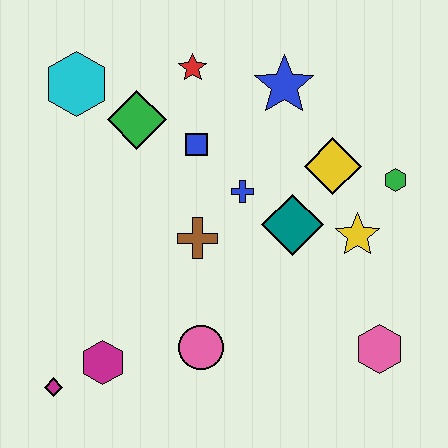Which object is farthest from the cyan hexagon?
The pink hexagon is farthest from the cyan hexagon.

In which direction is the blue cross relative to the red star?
The blue cross is below the red star.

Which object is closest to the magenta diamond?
The magenta hexagon is closest to the magenta diamond.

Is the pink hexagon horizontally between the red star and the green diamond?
No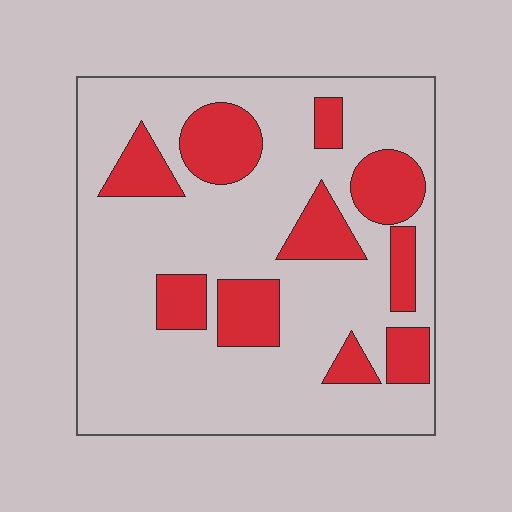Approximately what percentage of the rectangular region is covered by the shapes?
Approximately 25%.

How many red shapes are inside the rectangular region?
10.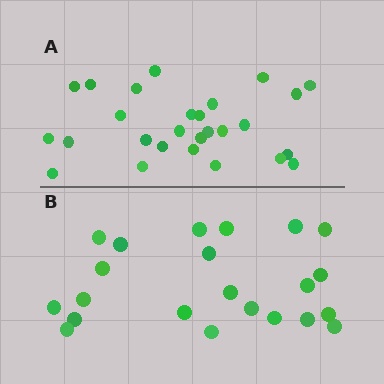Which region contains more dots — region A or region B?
Region A (the top region) has more dots.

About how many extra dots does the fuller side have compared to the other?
Region A has about 5 more dots than region B.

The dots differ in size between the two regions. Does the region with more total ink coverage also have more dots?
No. Region B has more total ink coverage because its dots are larger, but region A actually contains more individual dots. Total area can be misleading — the number of items is what matters here.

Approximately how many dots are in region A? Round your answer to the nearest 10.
About 30 dots. (The exact count is 27, which rounds to 30.)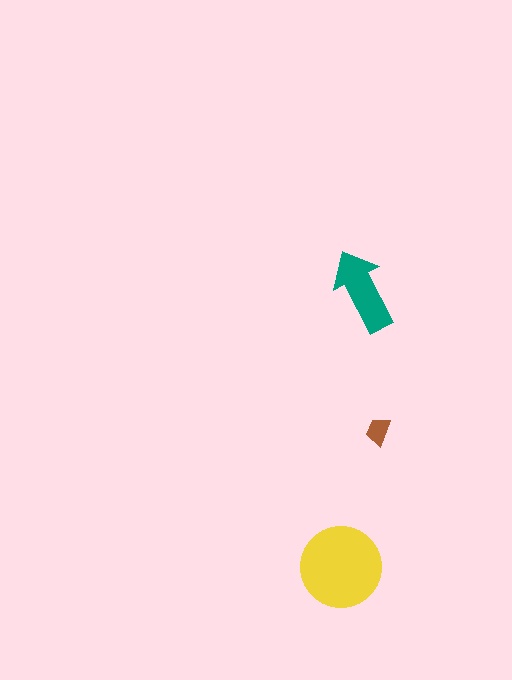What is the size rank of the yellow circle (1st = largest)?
1st.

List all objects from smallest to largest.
The brown trapezoid, the teal arrow, the yellow circle.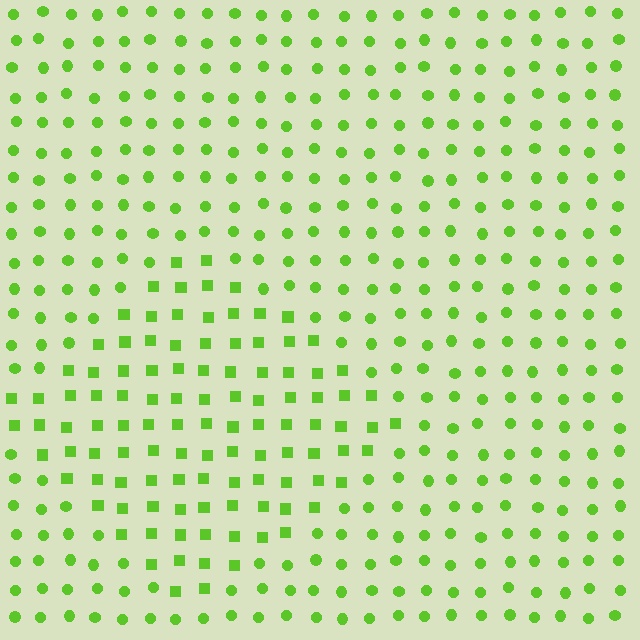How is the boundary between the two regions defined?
The boundary is defined by a change in element shape: squares inside vs. circles outside. All elements share the same color and spacing.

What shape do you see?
I see a diamond.